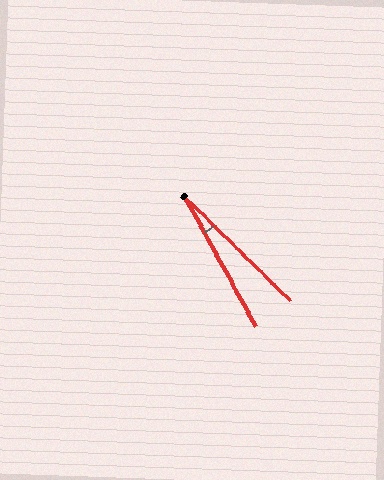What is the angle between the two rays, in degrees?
Approximately 17 degrees.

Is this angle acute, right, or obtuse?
It is acute.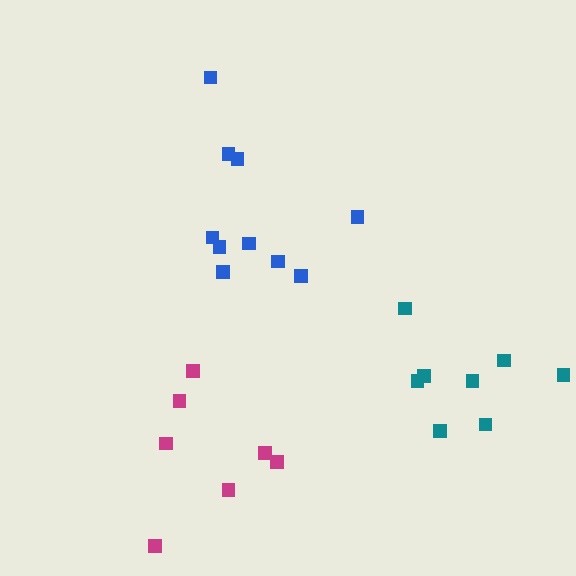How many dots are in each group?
Group 1: 10 dots, Group 2: 8 dots, Group 3: 7 dots (25 total).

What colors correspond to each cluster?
The clusters are colored: blue, teal, magenta.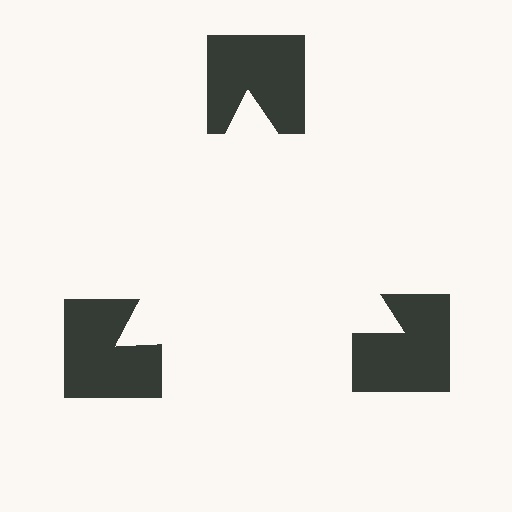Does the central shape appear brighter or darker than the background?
It typically appears slightly brighter than the background, even though no actual brightness change is drawn.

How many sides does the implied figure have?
3 sides.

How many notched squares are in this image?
There are 3 — one at each vertex of the illusory triangle.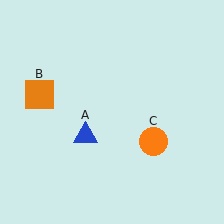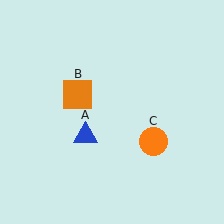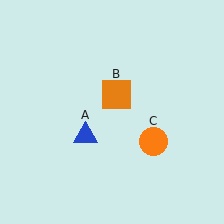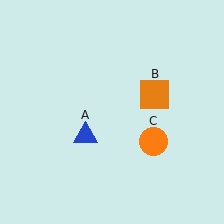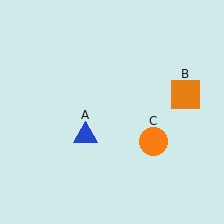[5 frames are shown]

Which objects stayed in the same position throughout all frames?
Blue triangle (object A) and orange circle (object C) remained stationary.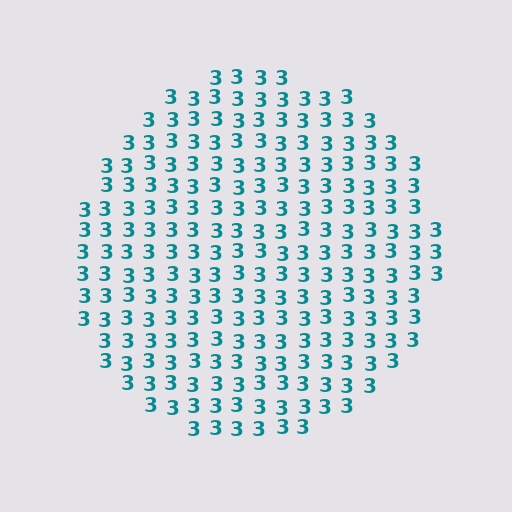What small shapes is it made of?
It is made of small digit 3's.